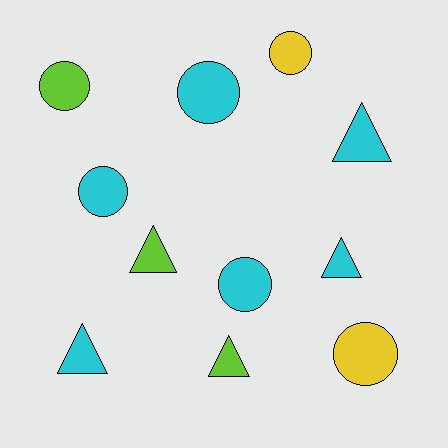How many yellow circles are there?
There are 2 yellow circles.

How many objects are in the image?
There are 11 objects.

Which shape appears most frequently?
Circle, with 6 objects.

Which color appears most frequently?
Cyan, with 6 objects.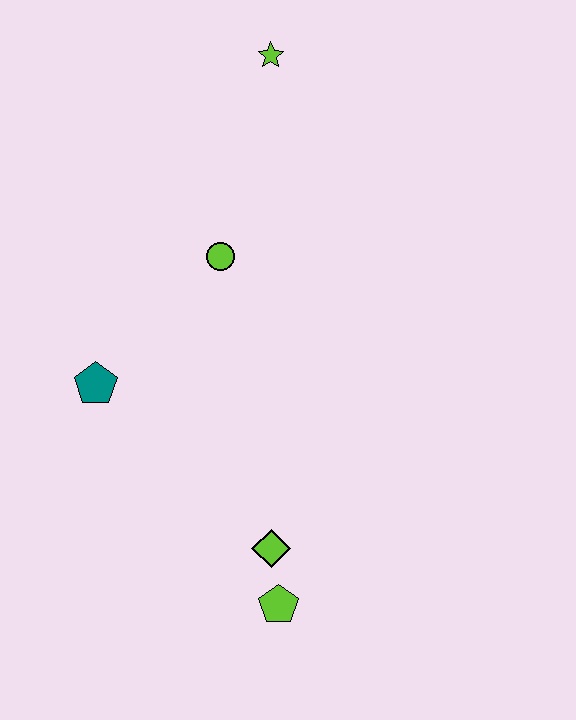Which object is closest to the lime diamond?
The lime pentagon is closest to the lime diamond.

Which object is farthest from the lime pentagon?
The lime star is farthest from the lime pentagon.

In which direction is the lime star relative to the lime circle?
The lime star is above the lime circle.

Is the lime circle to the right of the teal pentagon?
Yes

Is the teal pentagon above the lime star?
No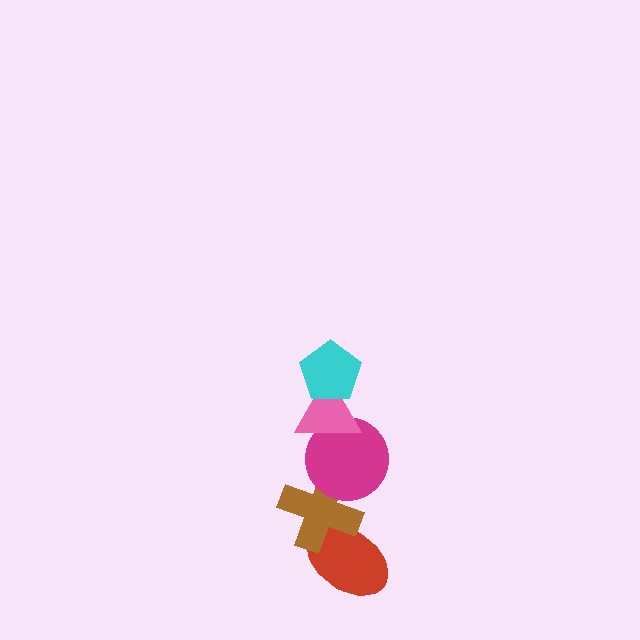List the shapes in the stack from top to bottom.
From top to bottom: the cyan pentagon, the pink triangle, the magenta circle, the brown cross, the red ellipse.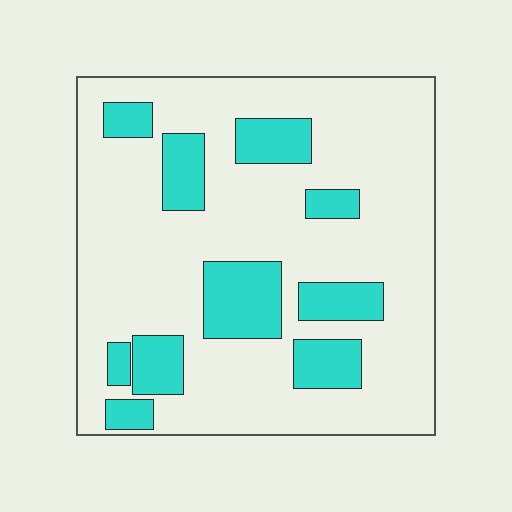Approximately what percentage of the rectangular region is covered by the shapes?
Approximately 20%.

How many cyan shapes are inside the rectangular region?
10.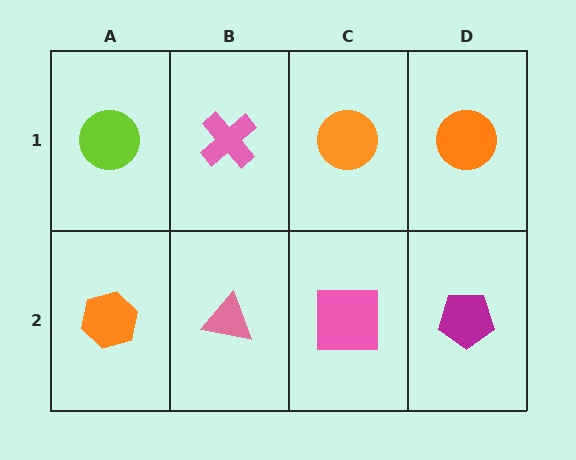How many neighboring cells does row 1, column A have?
2.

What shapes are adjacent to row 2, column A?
A lime circle (row 1, column A), a pink triangle (row 2, column B).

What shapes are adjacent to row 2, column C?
An orange circle (row 1, column C), a pink triangle (row 2, column B), a magenta pentagon (row 2, column D).